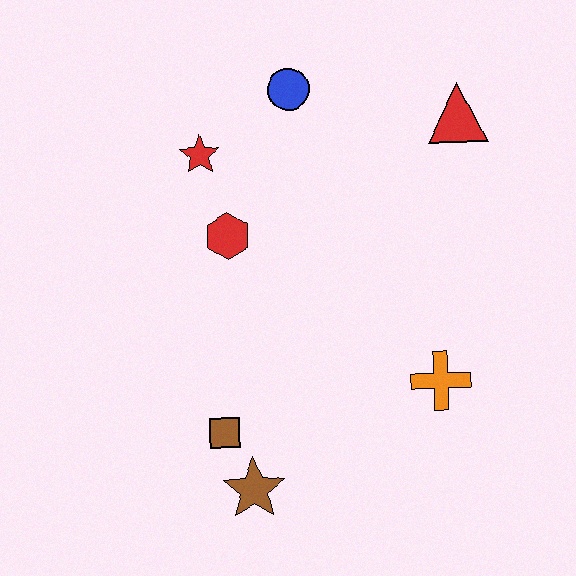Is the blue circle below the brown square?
No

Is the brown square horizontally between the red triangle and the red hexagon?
No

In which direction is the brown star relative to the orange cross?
The brown star is to the left of the orange cross.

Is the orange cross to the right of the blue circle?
Yes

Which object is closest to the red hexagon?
The red star is closest to the red hexagon.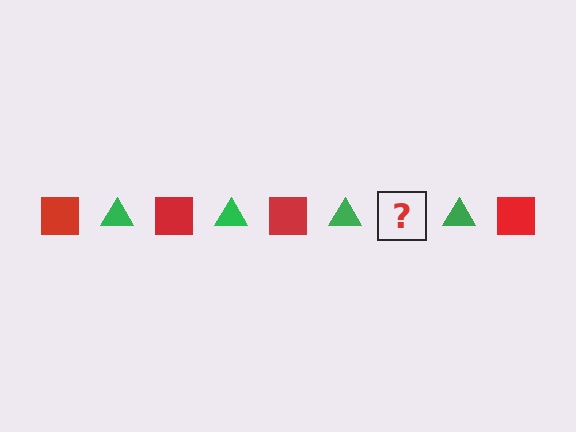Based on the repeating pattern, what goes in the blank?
The blank should be a red square.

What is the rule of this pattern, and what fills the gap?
The rule is that the pattern alternates between red square and green triangle. The gap should be filled with a red square.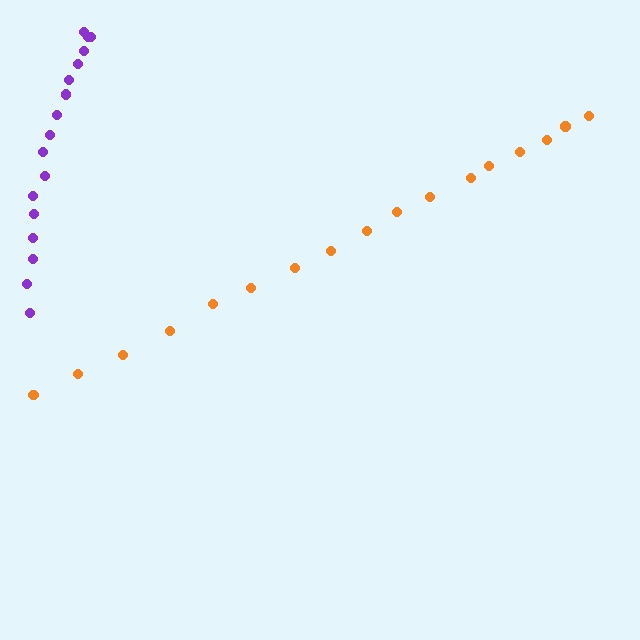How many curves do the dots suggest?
There are 2 distinct paths.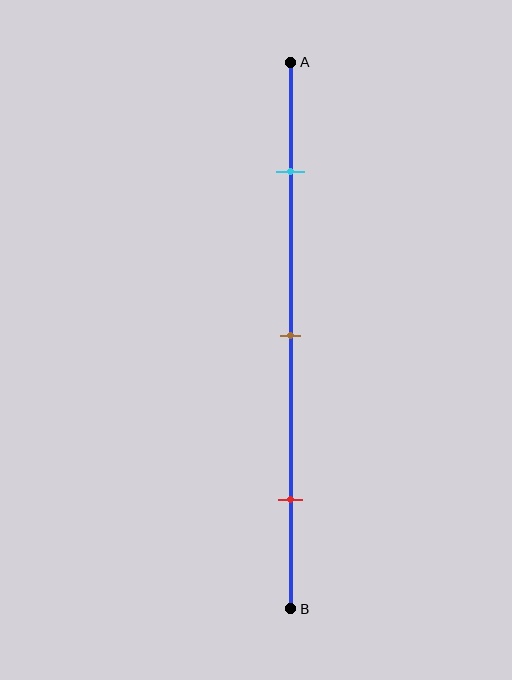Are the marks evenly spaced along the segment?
Yes, the marks are approximately evenly spaced.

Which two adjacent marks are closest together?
The cyan and brown marks are the closest adjacent pair.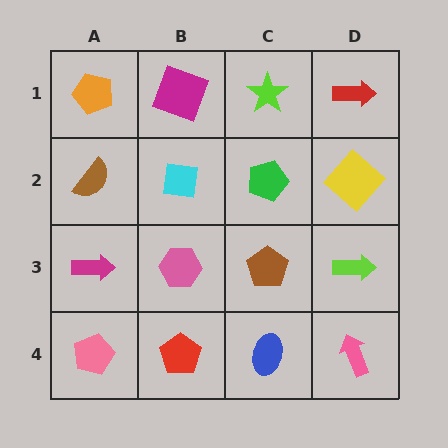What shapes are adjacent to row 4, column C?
A brown pentagon (row 3, column C), a red pentagon (row 4, column B), a pink arrow (row 4, column D).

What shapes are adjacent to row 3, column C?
A green pentagon (row 2, column C), a blue ellipse (row 4, column C), a pink hexagon (row 3, column B), a lime arrow (row 3, column D).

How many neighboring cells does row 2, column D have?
3.